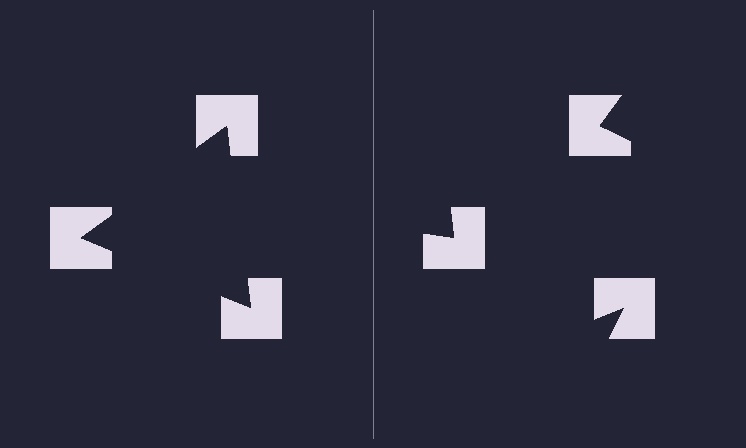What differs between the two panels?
The notched squares are positioned identically on both sides; only the wedge orientations differ. On the left they align to a triangle; on the right they are misaligned.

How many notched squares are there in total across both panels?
6 — 3 on each side.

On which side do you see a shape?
An illusory triangle appears on the left side. On the right side the wedge cuts are rotated, so no coherent shape forms.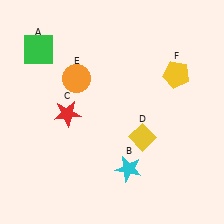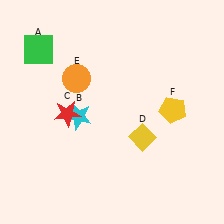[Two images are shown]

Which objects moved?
The objects that moved are: the cyan star (B), the yellow pentagon (F).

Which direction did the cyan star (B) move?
The cyan star (B) moved up.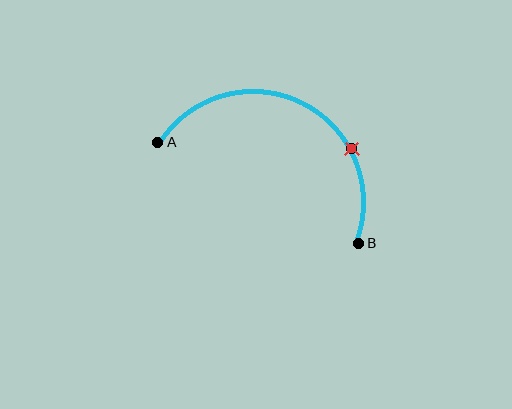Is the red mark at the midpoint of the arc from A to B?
No. The red mark lies on the arc but is closer to endpoint B. The arc midpoint would be at the point on the curve equidistant along the arc from both A and B.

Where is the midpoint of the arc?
The arc midpoint is the point on the curve farthest from the straight line joining A and B. It sits above that line.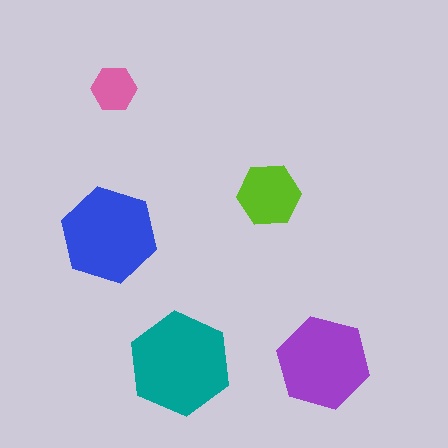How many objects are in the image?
There are 5 objects in the image.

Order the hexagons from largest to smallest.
the teal one, the blue one, the purple one, the lime one, the pink one.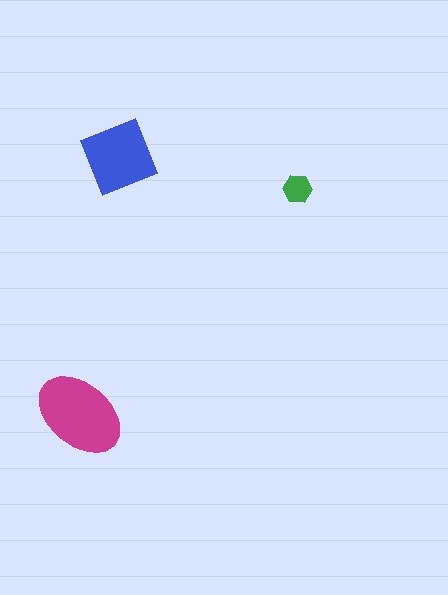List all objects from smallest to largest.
The green hexagon, the blue diamond, the magenta ellipse.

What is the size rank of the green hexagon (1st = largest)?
3rd.